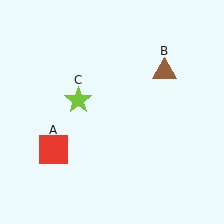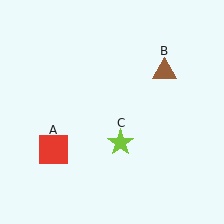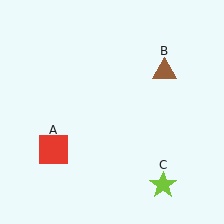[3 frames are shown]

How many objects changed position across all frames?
1 object changed position: lime star (object C).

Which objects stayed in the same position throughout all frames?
Red square (object A) and brown triangle (object B) remained stationary.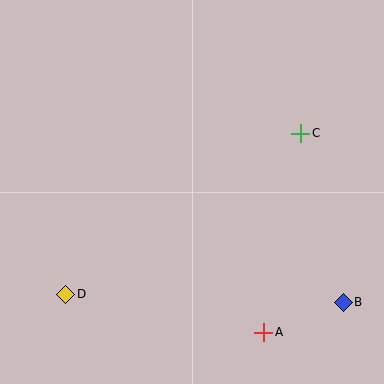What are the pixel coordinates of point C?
Point C is at (301, 133).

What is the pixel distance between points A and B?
The distance between A and B is 85 pixels.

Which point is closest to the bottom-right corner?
Point B is closest to the bottom-right corner.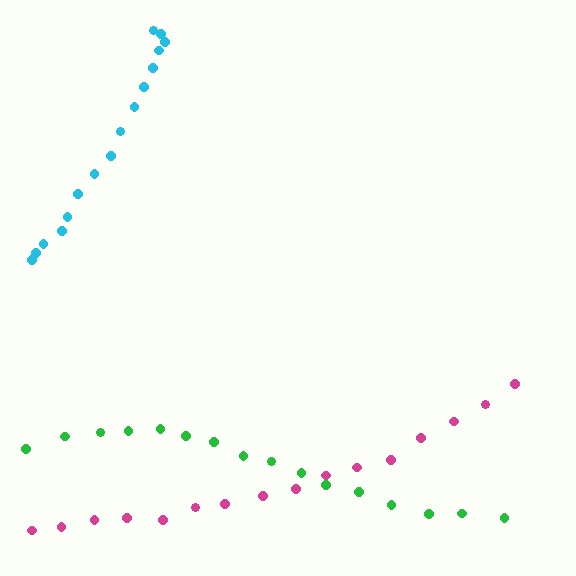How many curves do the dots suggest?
There are 3 distinct paths.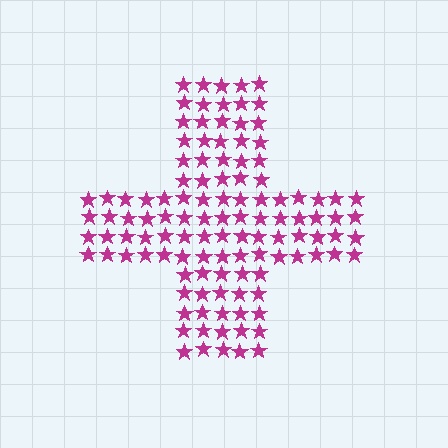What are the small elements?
The small elements are stars.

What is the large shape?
The large shape is a cross.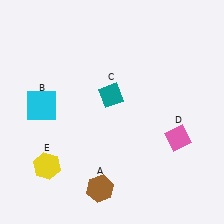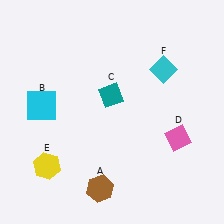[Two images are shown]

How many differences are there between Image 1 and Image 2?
There is 1 difference between the two images.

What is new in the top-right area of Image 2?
A cyan diamond (F) was added in the top-right area of Image 2.